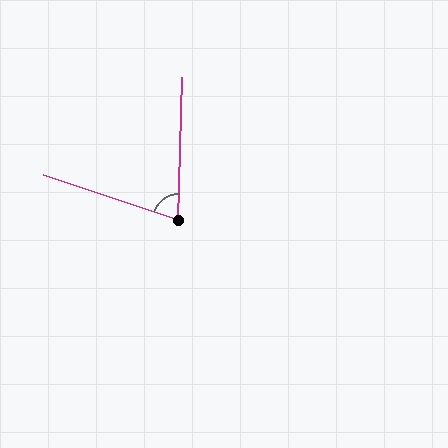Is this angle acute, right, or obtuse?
It is acute.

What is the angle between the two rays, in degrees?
Approximately 73 degrees.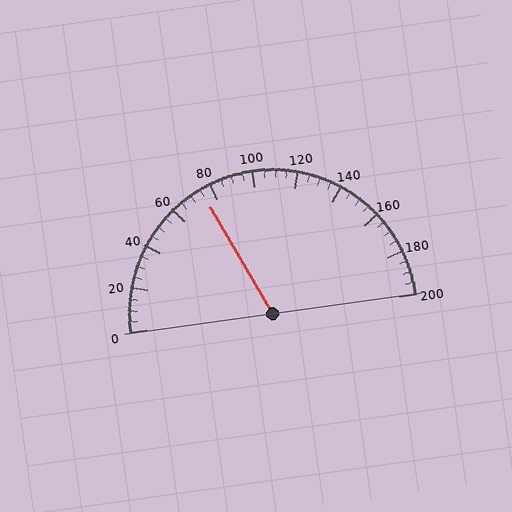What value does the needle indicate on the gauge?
The needle indicates approximately 75.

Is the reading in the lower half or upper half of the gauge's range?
The reading is in the lower half of the range (0 to 200).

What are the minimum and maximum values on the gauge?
The gauge ranges from 0 to 200.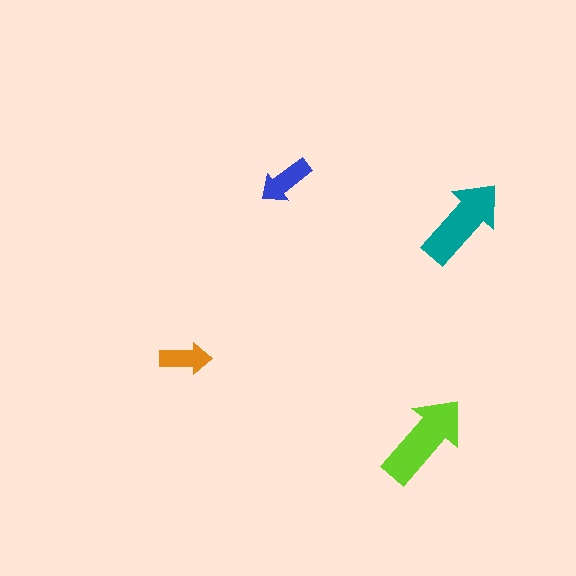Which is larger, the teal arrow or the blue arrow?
The teal one.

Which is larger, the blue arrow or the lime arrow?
The lime one.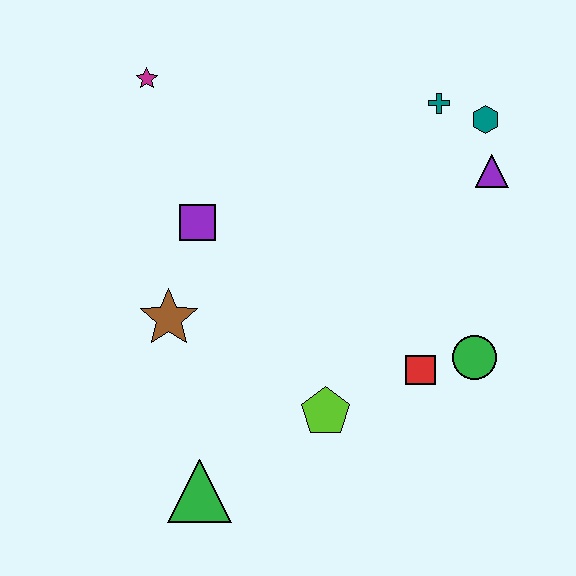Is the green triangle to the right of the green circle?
No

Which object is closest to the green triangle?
The lime pentagon is closest to the green triangle.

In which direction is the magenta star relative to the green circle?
The magenta star is to the left of the green circle.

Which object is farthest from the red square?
The magenta star is farthest from the red square.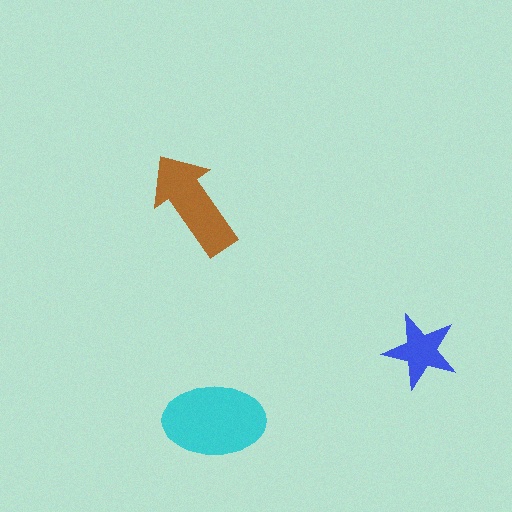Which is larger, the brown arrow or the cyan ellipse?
The cyan ellipse.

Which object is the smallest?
The blue star.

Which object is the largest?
The cyan ellipse.